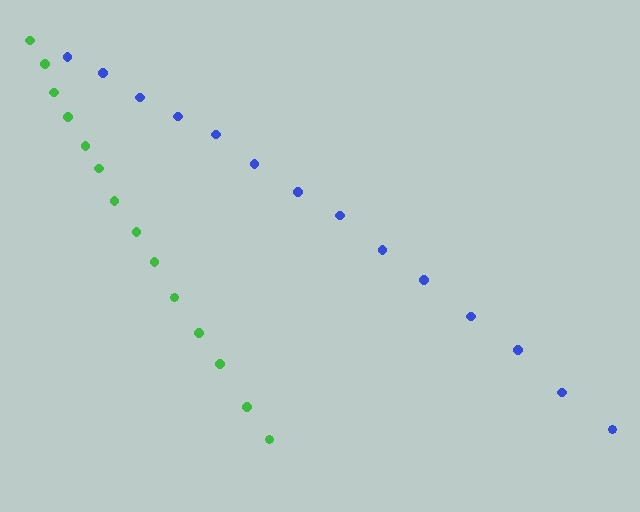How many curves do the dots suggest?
There are 2 distinct paths.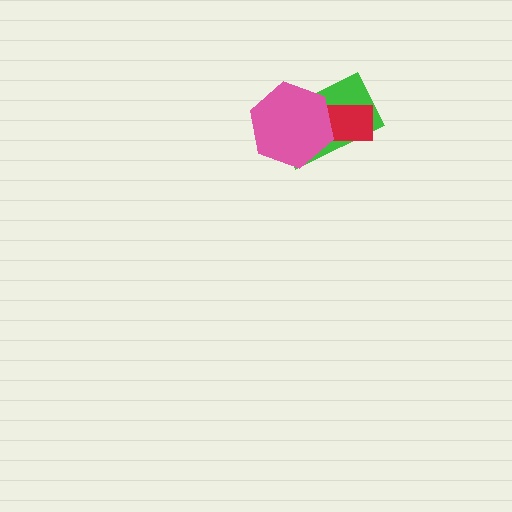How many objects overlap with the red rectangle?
2 objects overlap with the red rectangle.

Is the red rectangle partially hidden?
Yes, it is partially covered by another shape.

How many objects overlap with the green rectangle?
2 objects overlap with the green rectangle.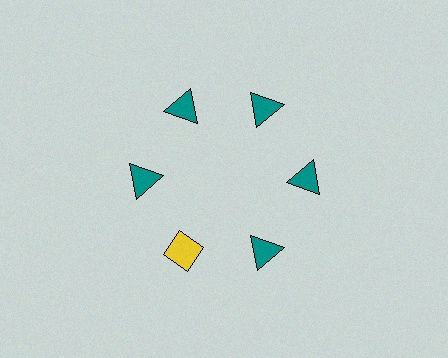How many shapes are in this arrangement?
There are 6 shapes arranged in a ring pattern.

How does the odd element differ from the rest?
It differs in both color (yellow instead of teal) and shape (diamond instead of triangle).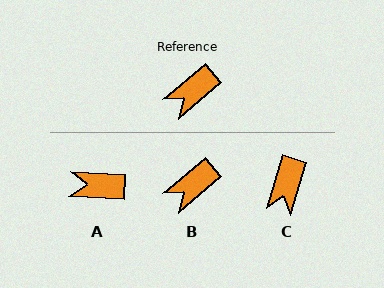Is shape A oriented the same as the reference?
No, it is off by about 44 degrees.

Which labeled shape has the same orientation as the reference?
B.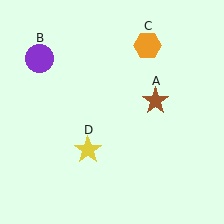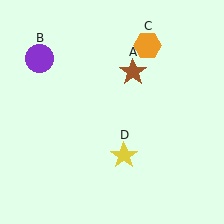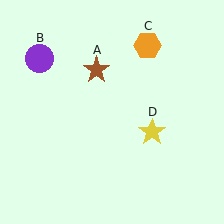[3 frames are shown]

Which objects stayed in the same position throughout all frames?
Purple circle (object B) and orange hexagon (object C) remained stationary.